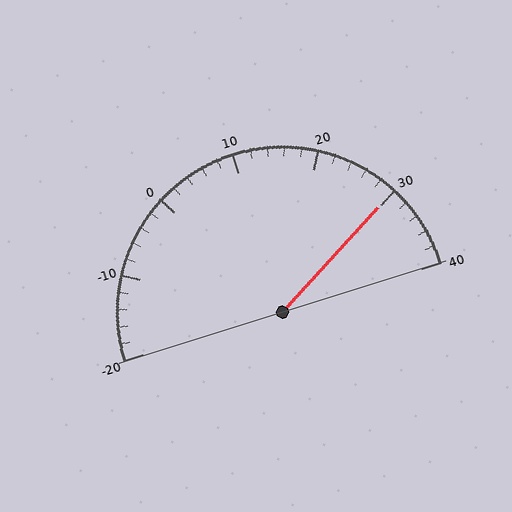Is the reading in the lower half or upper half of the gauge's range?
The reading is in the upper half of the range (-20 to 40).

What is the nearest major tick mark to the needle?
The nearest major tick mark is 30.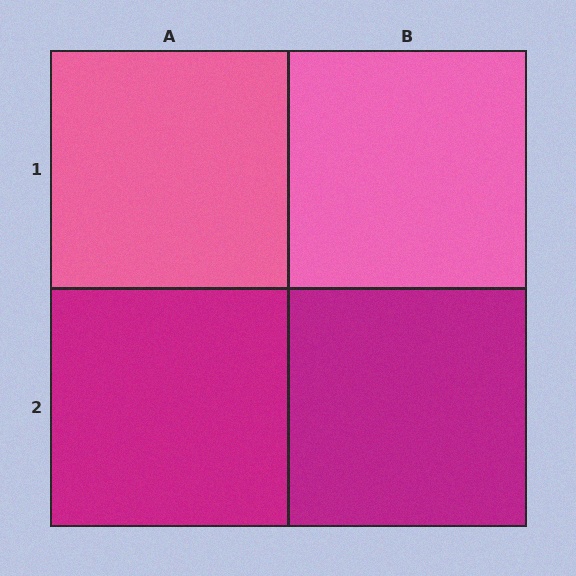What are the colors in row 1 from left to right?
Pink, pink.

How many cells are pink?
2 cells are pink.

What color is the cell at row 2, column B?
Magenta.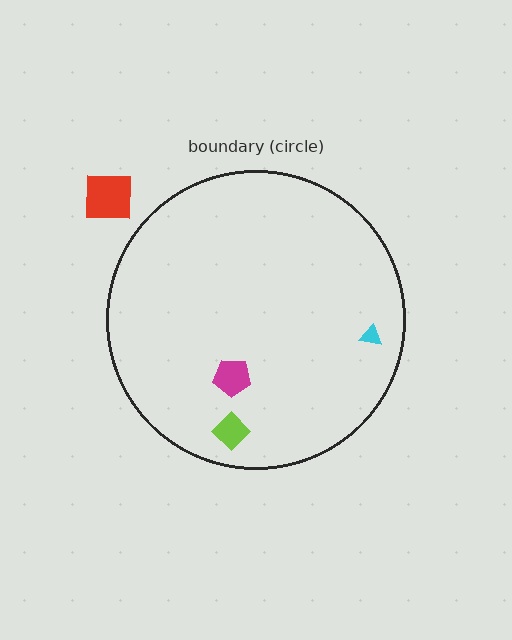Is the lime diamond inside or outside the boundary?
Inside.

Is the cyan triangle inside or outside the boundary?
Inside.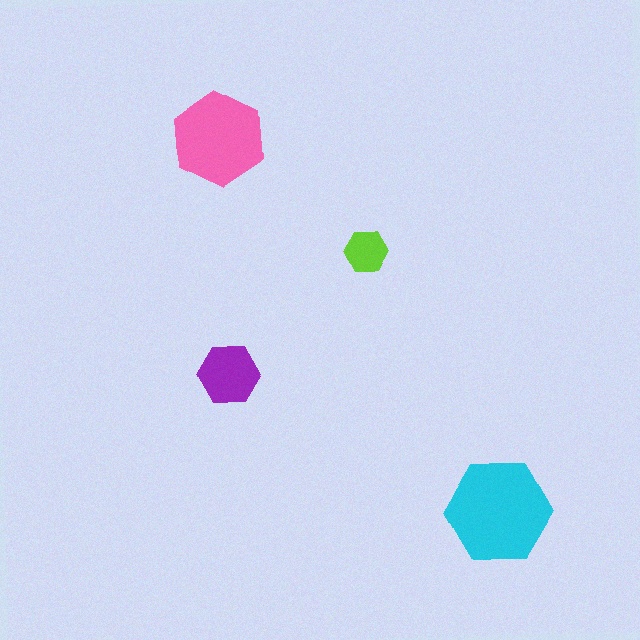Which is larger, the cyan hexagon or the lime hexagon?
The cyan one.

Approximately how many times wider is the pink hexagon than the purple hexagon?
About 1.5 times wider.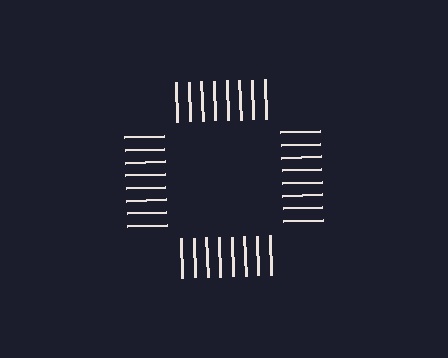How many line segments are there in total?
32 — 8 along each of the 4 edges.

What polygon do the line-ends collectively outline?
An illusory square — the line segments terminate on its edges but no continuous stroke is drawn.